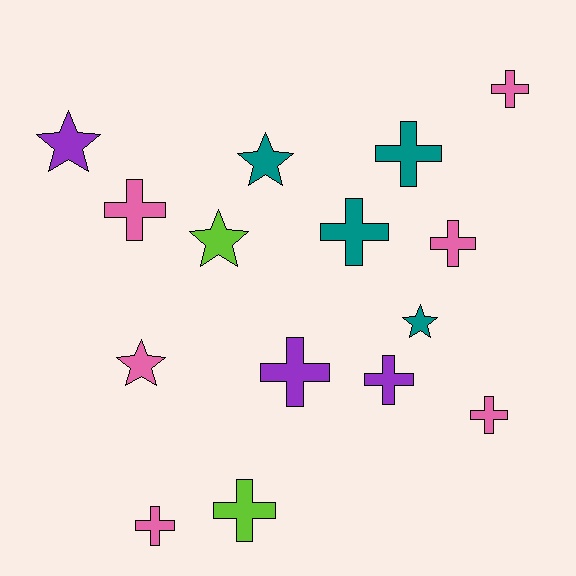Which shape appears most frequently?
Cross, with 10 objects.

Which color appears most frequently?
Pink, with 6 objects.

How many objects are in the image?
There are 15 objects.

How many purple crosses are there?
There are 2 purple crosses.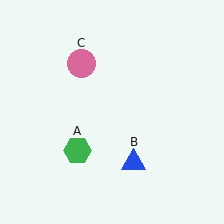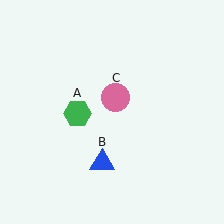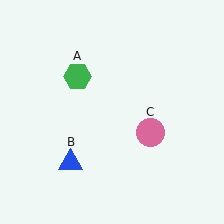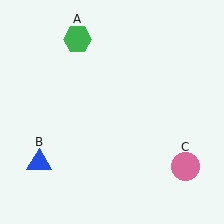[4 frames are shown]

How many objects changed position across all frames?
3 objects changed position: green hexagon (object A), blue triangle (object B), pink circle (object C).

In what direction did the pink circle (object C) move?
The pink circle (object C) moved down and to the right.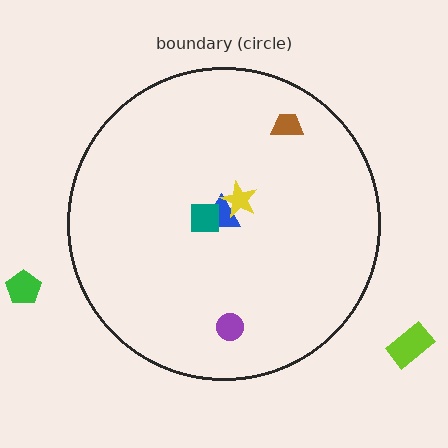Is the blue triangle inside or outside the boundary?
Inside.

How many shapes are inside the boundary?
5 inside, 2 outside.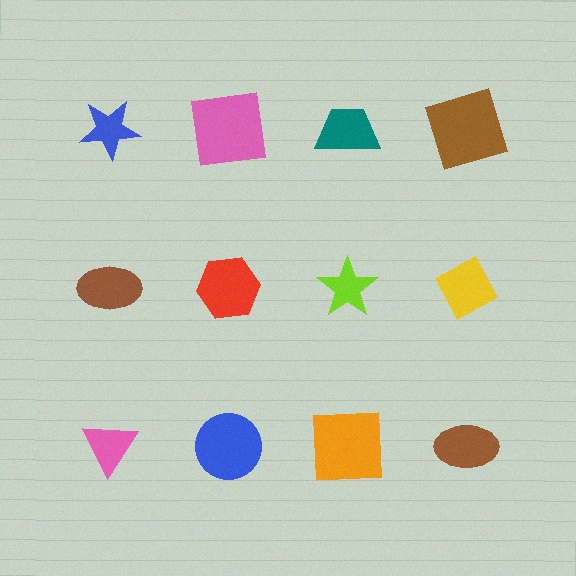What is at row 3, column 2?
A blue circle.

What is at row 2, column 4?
A yellow diamond.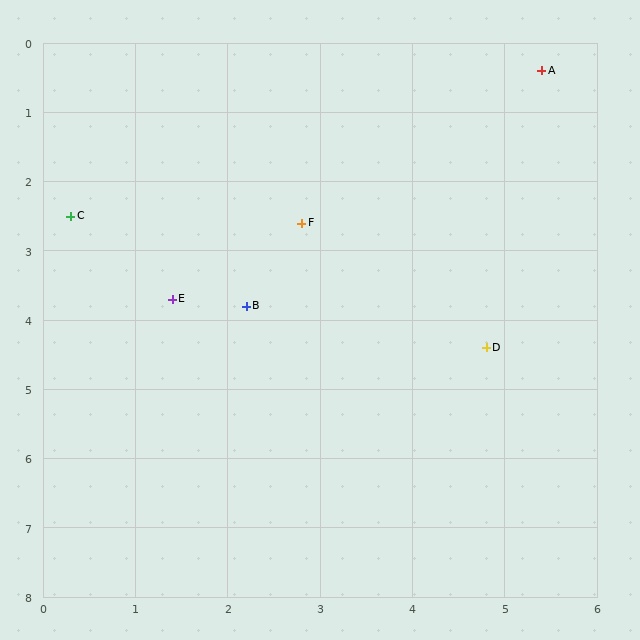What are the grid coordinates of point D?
Point D is at approximately (4.8, 4.4).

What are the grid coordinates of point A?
Point A is at approximately (5.4, 0.4).